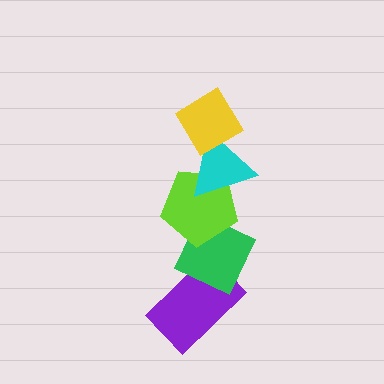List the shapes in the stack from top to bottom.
From top to bottom: the yellow diamond, the cyan triangle, the lime pentagon, the green diamond, the purple rectangle.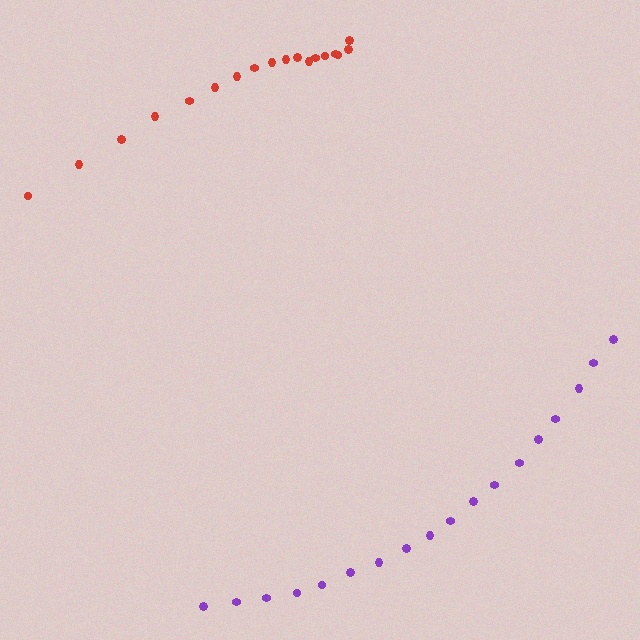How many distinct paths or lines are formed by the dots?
There are 2 distinct paths.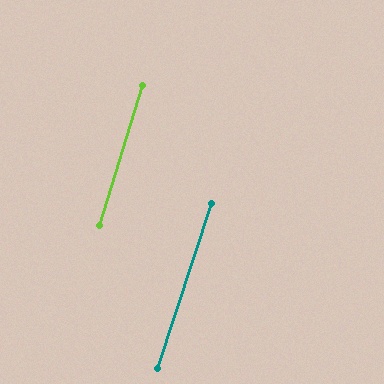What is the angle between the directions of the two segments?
Approximately 1 degree.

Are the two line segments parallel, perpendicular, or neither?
Parallel — their directions differ by only 0.9°.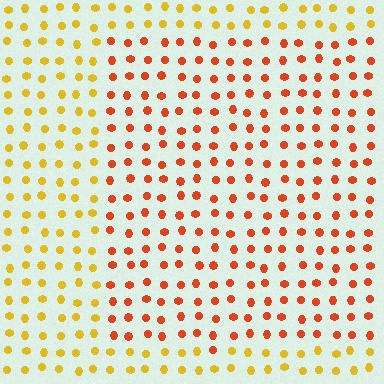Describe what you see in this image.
The image is filled with small yellow elements in a uniform arrangement. A rectangle-shaped region is visible where the elements are tinted to a slightly different hue, forming a subtle color boundary.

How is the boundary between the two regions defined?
The boundary is defined purely by a slight shift in hue (about 38 degrees). Spacing, size, and orientation are identical on both sides.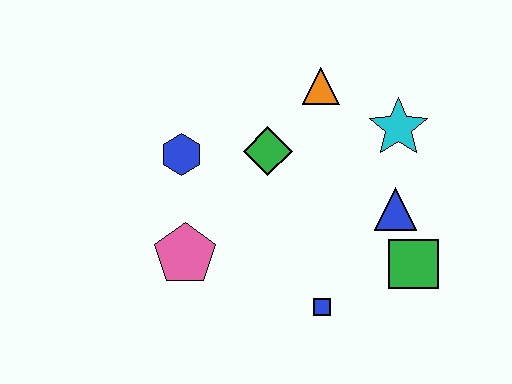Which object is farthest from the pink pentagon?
The cyan star is farthest from the pink pentagon.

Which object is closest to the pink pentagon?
The blue hexagon is closest to the pink pentagon.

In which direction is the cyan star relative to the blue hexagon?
The cyan star is to the right of the blue hexagon.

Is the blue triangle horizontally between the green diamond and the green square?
Yes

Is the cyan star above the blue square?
Yes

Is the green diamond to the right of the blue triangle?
No